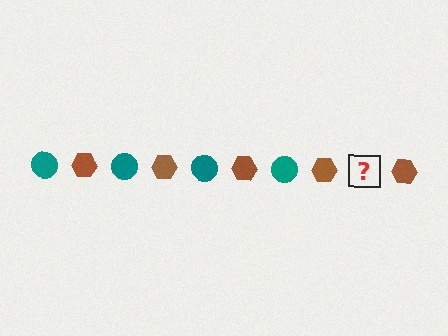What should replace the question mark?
The question mark should be replaced with a teal circle.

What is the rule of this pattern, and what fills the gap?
The rule is that the pattern alternates between teal circle and brown hexagon. The gap should be filled with a teal circle.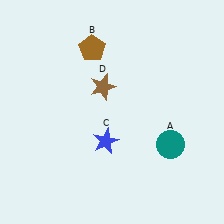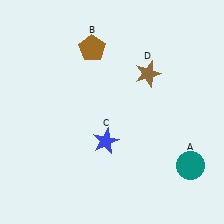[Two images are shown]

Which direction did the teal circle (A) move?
The teal circle (A) moved down.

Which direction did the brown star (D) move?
The brown star (D) moved right.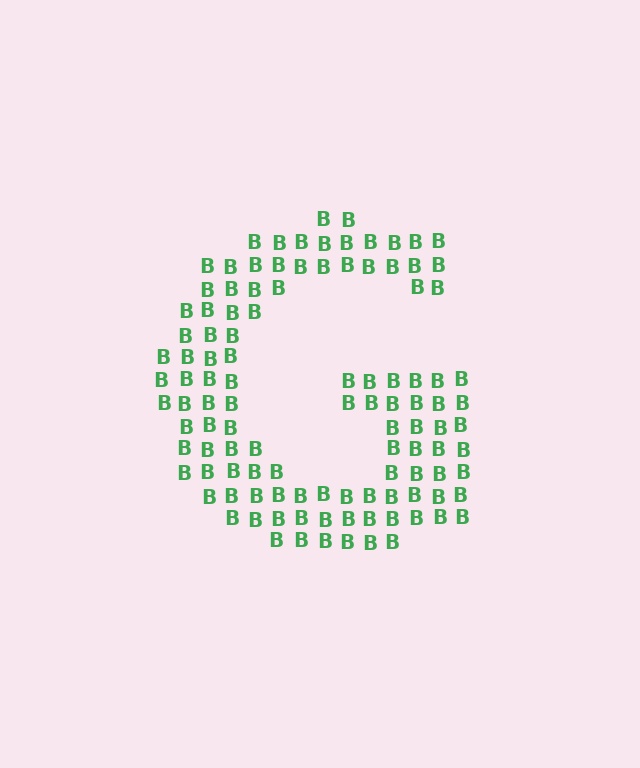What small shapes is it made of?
It is made of small letter B's.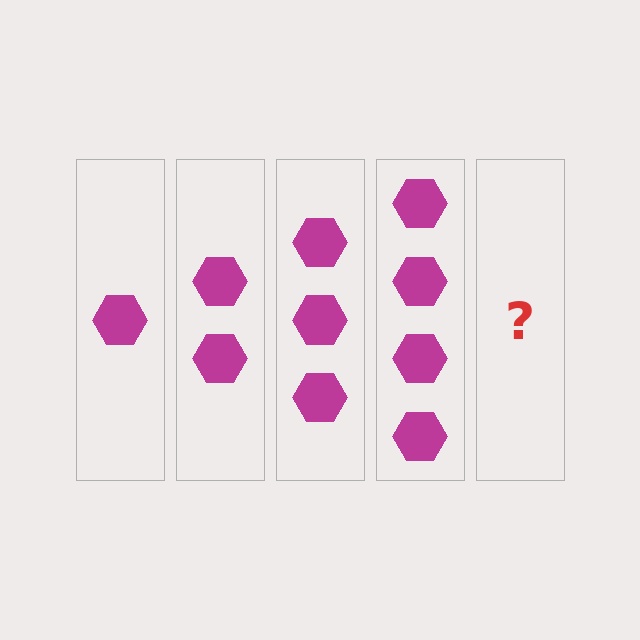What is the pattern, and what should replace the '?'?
The pattern is that each step adds one more hexagon. The '?' should be 5 hexagons.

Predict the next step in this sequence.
The next step is 5 hexagons.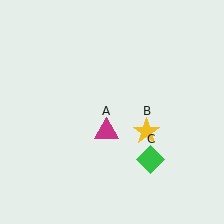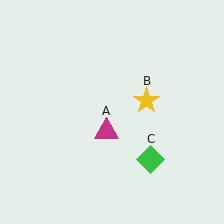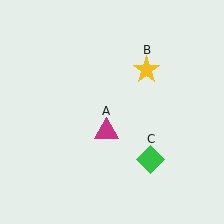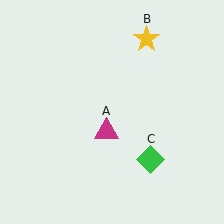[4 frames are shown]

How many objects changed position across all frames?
1 object changed position: yellow star (object B).